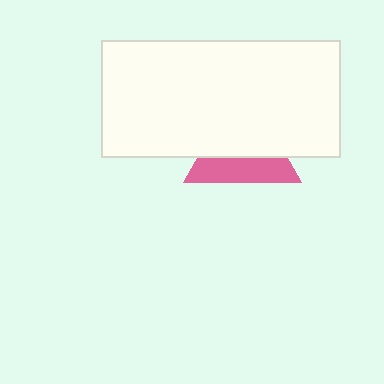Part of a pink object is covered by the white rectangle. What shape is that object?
It is a triangle.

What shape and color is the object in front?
The object in front is a white rectangle.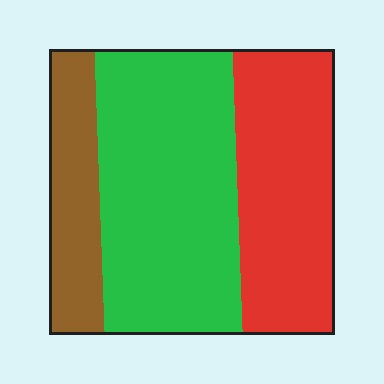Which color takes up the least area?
Brown, at roughly 20%.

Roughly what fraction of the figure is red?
Red covers around 35% of the figure.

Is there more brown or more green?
Green.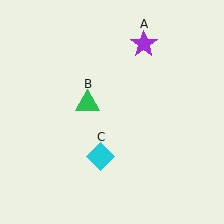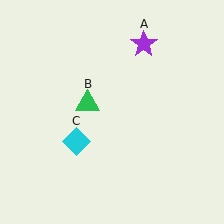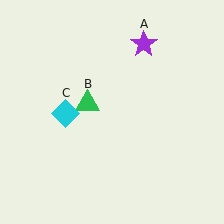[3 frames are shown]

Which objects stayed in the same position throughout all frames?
Purple star (object A) and green triangle (object B) remained stationary.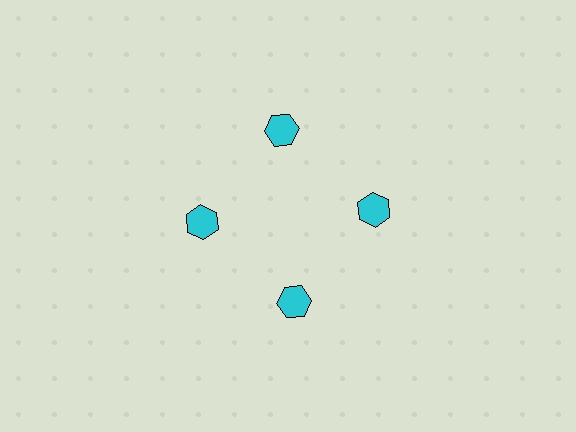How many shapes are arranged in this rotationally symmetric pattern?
There are 4 shapes, arranged in 4 groups of 1.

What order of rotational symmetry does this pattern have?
This pattern has 4-fold rotational symmetry.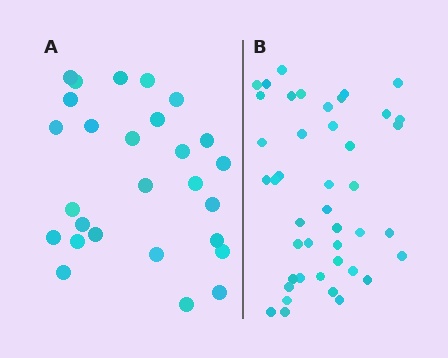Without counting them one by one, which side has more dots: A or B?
Region B (the right region) has more dots.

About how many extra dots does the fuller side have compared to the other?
Region B has approximately 15 more dots than region A.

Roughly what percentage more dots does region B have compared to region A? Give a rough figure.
About 60% more.